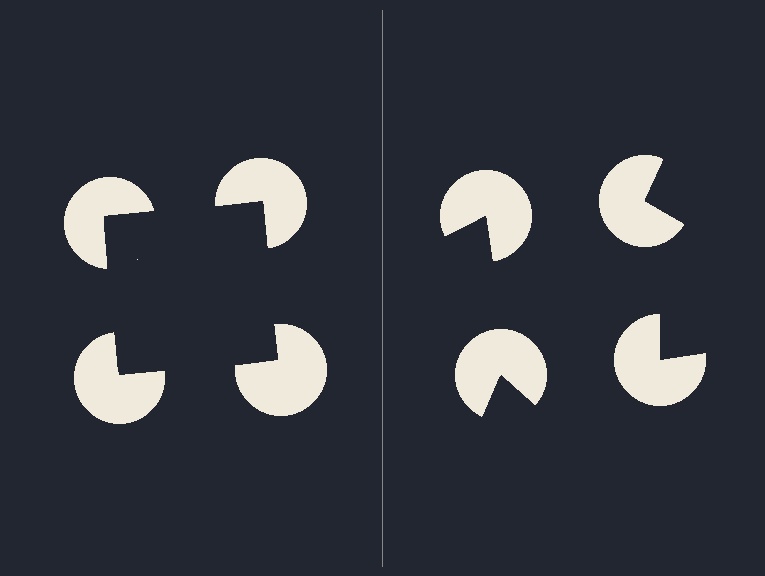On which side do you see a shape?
An illusory square appears on the left side. On the right side the wedge cuts are rotated, so no coherent shape forms.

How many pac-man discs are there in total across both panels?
8 — 4 on each side.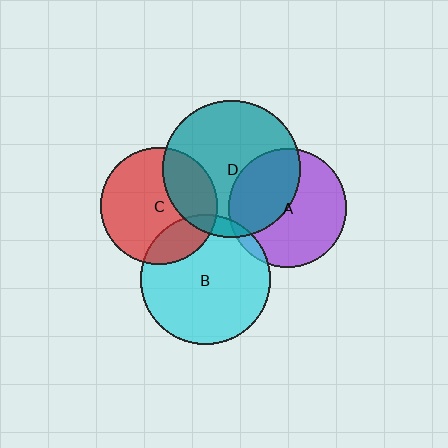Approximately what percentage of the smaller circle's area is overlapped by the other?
Approximately 30%.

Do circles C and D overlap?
Yes.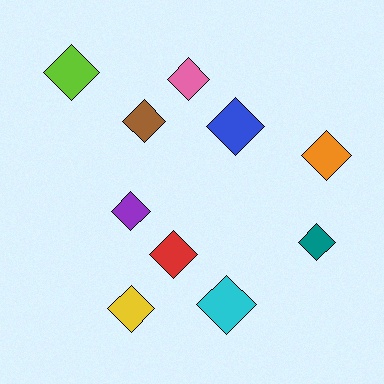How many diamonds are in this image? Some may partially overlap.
There are 10 diamonds.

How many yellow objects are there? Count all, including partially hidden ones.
There is 1 yellow object.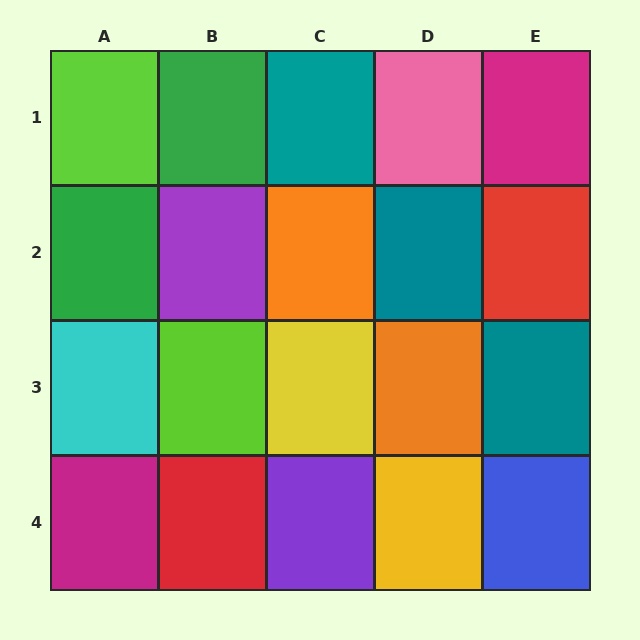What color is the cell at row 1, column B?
Green.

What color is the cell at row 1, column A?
Lime.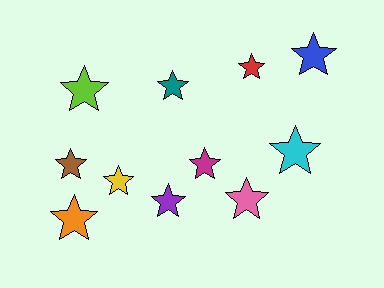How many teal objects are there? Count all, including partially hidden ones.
There is 1 teal object.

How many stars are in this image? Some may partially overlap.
There are 11 stars.